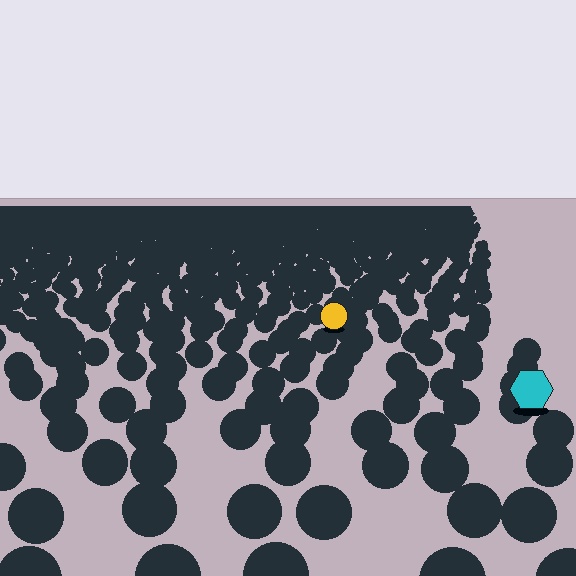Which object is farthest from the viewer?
The yellow circle is farthest from the viewer. It appears smaller and the ground texture around it is denser.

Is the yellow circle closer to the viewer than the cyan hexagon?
No. The cyan hexagon is closer — you can tell from the texture gradient: the ground texture is coarser near it.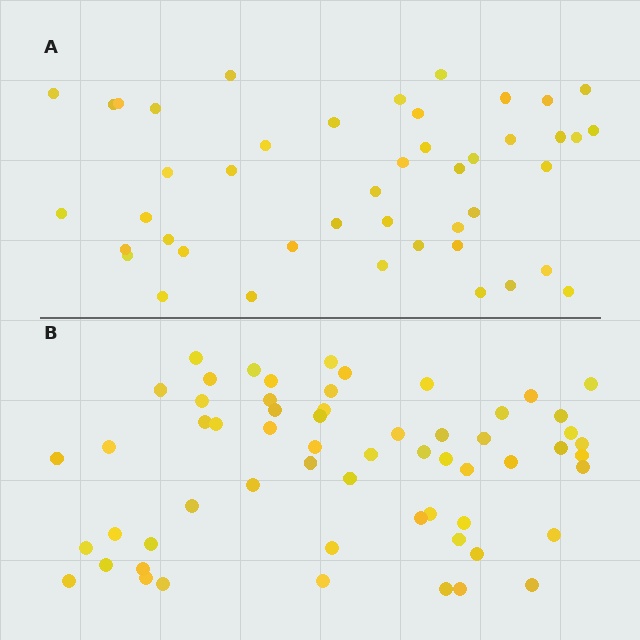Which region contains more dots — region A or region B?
Region B (the bottom region) has more dots.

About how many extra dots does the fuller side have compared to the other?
Region B has approximately 15 more dots than region A.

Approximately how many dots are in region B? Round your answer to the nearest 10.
About 60 dots.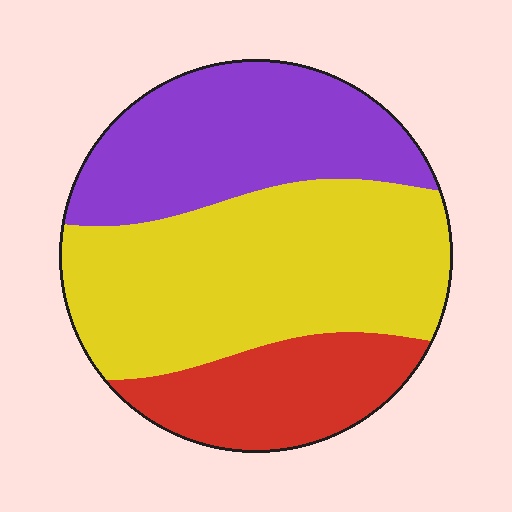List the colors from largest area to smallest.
From largest to smallest: yellow, purple, red.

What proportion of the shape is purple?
Purple takes up about one third (1/3) of the shape.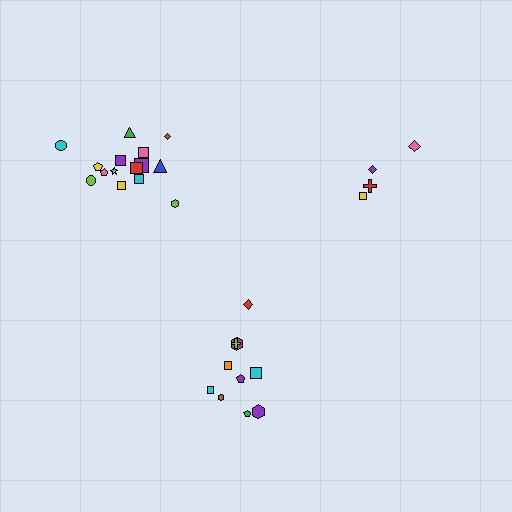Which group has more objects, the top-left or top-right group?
The top-left group.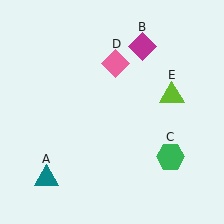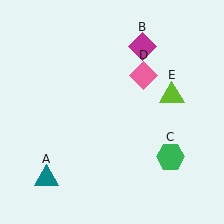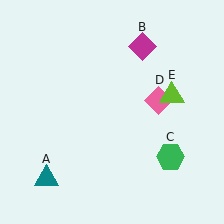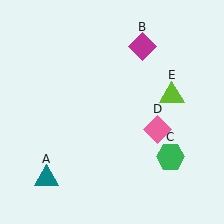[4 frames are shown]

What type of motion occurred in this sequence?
The pink diamond (object D) rotated clockwise around the center of the scene.